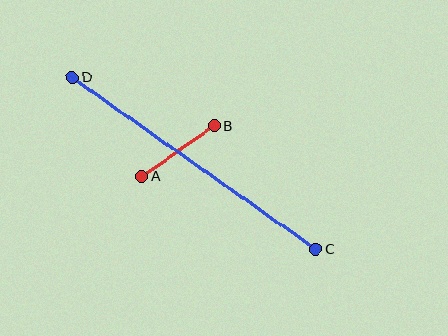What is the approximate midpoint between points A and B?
The midpoint is at approximately (178, 151) pixels.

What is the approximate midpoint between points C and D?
The midpoint is at approximately (194, 163) pixels.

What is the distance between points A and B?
The distance is approximately 88 pixels.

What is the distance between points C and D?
The distance is approximately 299 pixels.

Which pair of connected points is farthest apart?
Points C and D are farthest apart.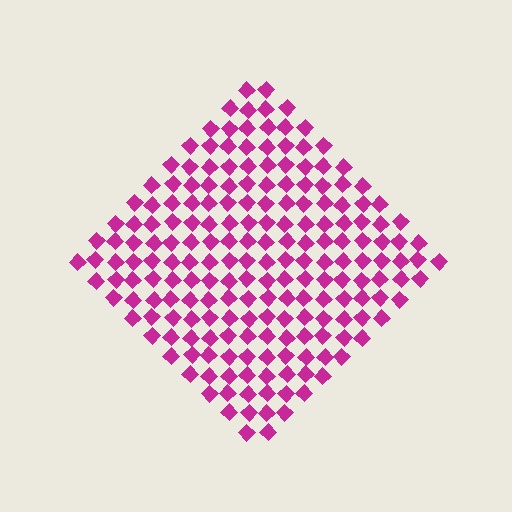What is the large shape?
The large shape is a diamond.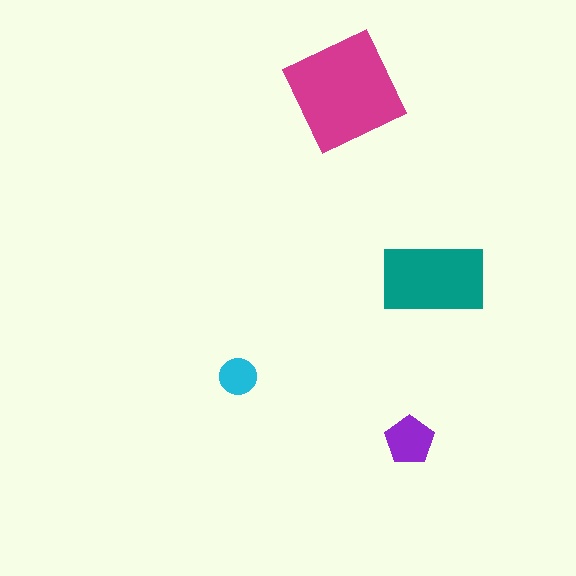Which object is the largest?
The magenta square.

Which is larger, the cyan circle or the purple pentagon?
The purple pentagon.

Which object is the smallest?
The cyan circle.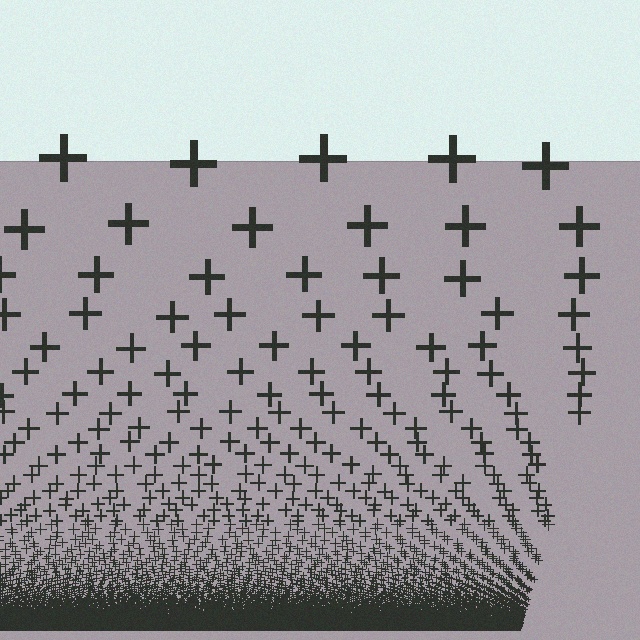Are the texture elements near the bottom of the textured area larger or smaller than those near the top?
Smaller. The gradient is inverted — elements near the bottom are smaller and denser.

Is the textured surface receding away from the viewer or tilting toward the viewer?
The surface appears to tilt toward the viewer. Texture elements get larger and sparser toward the top.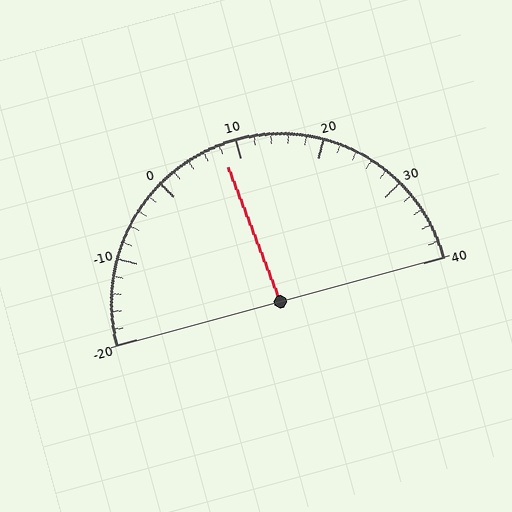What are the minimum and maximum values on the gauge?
The gauge ranges from -20 to 40.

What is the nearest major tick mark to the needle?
The nearest major tick mark is 10.